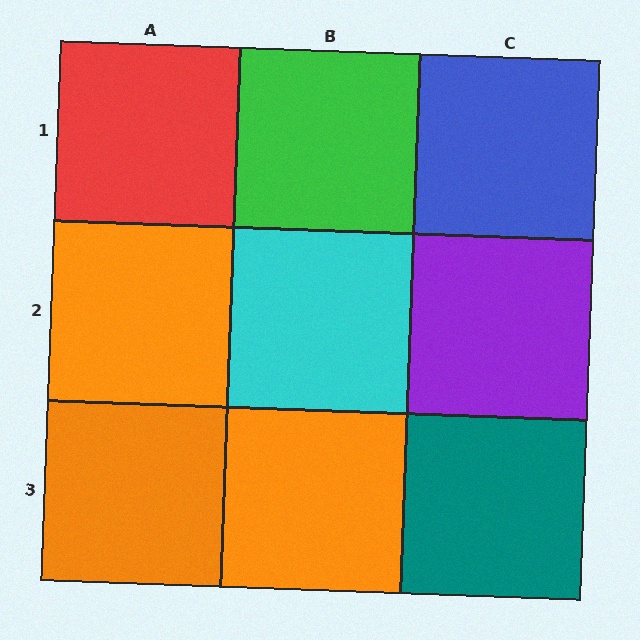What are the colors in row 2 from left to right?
Orange, cyan, purple.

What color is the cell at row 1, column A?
Red.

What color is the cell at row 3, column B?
Orange.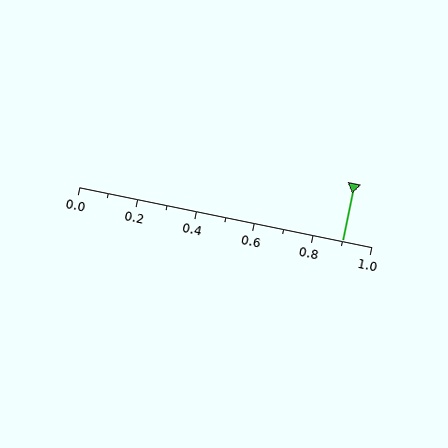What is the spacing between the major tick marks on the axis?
The major ticks are spaced 0.2 apart.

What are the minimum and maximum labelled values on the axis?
The axis runs from 0.0 to 1.0.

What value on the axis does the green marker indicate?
The marker indicates approximately 0.9.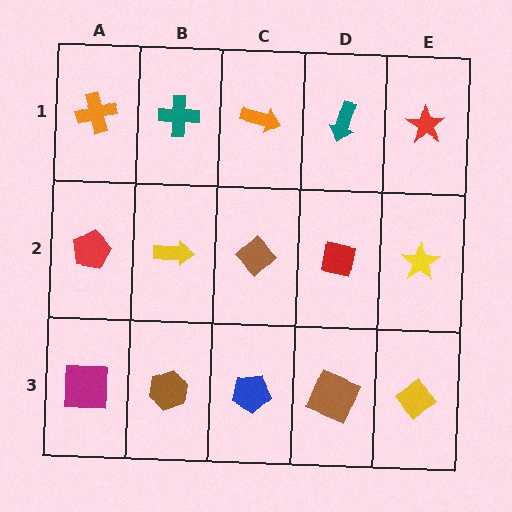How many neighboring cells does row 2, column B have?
4.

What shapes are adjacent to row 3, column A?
A red pentagon (row 2, column A), a brown hexagon (row 3, column B).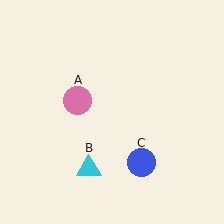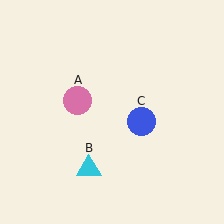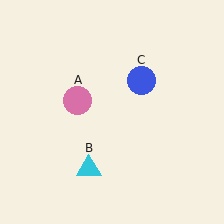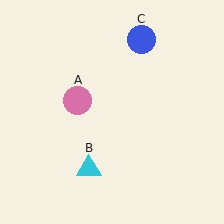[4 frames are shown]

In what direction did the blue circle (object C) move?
The blue circle (object C) moved up.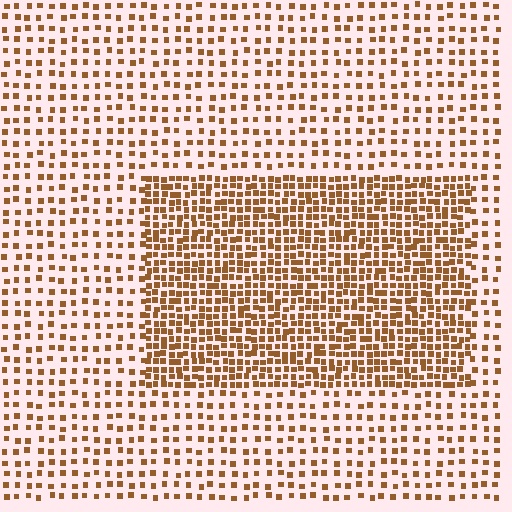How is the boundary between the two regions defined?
The boundary is defined by a change in element density (approximately 2.2x ratio). All elements are the same color, size, and shape.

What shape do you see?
I see a rectangle.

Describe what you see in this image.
The image contains small brown elements arranged at two different densities. A rectangle-shaped region is visible where the elements are more densely packed than the surrounding area.